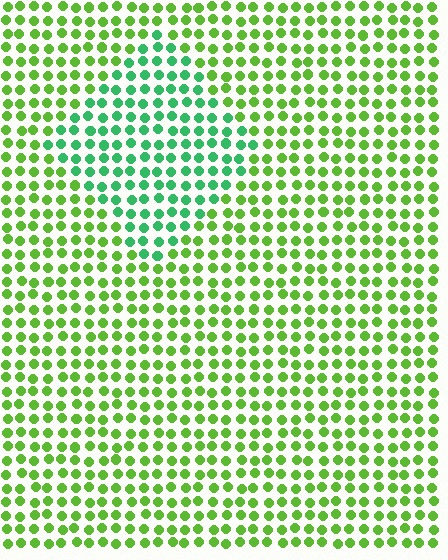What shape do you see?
I see a diamond.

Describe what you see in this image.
The image is filled with small lime elements in a uniform arrangement. A diamond-shaped region is visible where the elements are tinted to a slightly different hue, forming a subtle color boundary.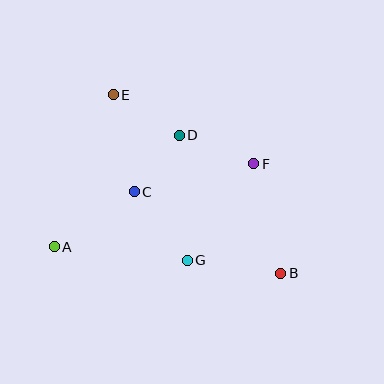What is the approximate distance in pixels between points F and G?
The distance between F and G is approximately 117 pixels.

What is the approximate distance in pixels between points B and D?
The distance between B and D is approximately 171 pixels.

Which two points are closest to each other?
Points C and D are closest to each other.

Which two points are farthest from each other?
Points B and E are farthest from each other.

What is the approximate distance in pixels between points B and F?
The distance between B and F is approximately 113 pixels.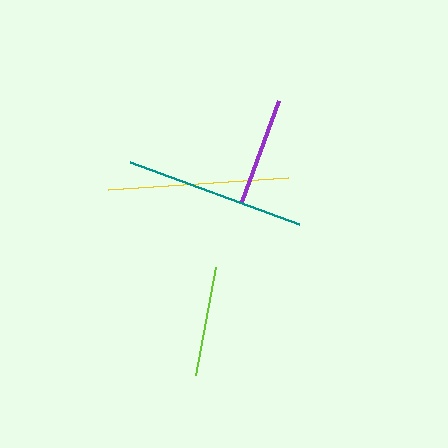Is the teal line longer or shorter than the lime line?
The teal line is longer than the lime line.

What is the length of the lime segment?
The lime segment is approximately 110 pixels long.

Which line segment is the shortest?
The purple line is the shortest at approximately 107 pixels.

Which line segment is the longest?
The teal line is the longest at approximately 181 pixels.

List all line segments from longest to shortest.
From longest to shortest: teal, yellow, lime, purple.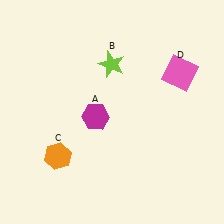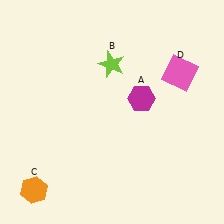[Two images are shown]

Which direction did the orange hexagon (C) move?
The orange hexagon (C) moved down.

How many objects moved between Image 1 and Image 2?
2 objects moved between the two images.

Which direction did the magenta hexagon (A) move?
The magenta hexagon (A) moved right.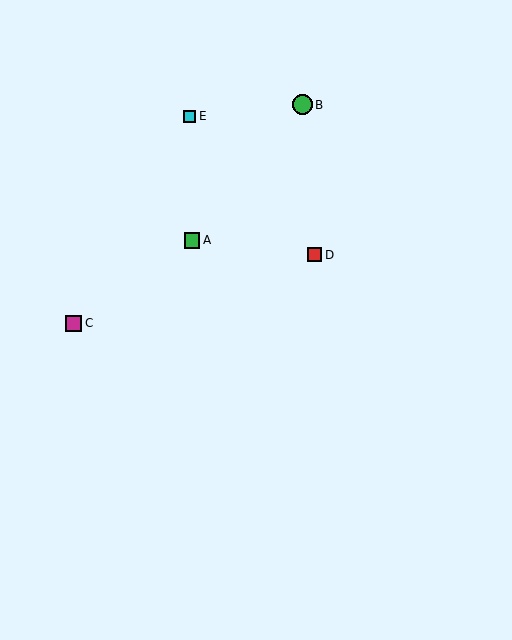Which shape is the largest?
The green circle (labeled B) is the largest.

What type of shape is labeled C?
Shape C is a magenta square.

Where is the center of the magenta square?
The center of the magenta square is at (73, 323).